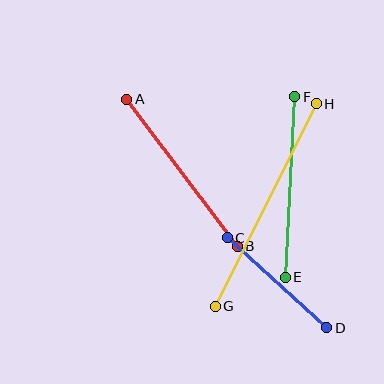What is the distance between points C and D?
The distance is approximately 134 pixels.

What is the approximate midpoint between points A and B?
The midpoint is at approximately (182, 173) pixels.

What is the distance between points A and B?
The distance is approximately 184 pixels.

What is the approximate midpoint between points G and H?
The midpoint is at approximately (266, 205) pixels.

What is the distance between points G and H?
The distance is approximately 226 pixels.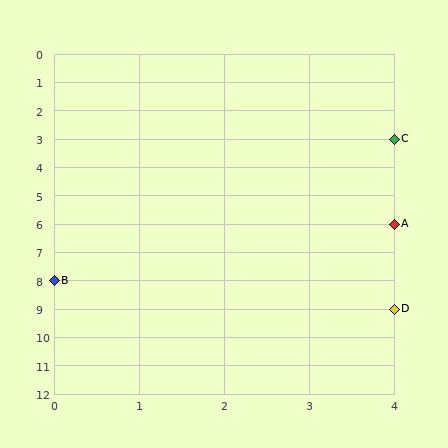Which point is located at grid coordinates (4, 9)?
Point D is at (4, 9).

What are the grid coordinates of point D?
Point D is at grid coordinates (4, 9).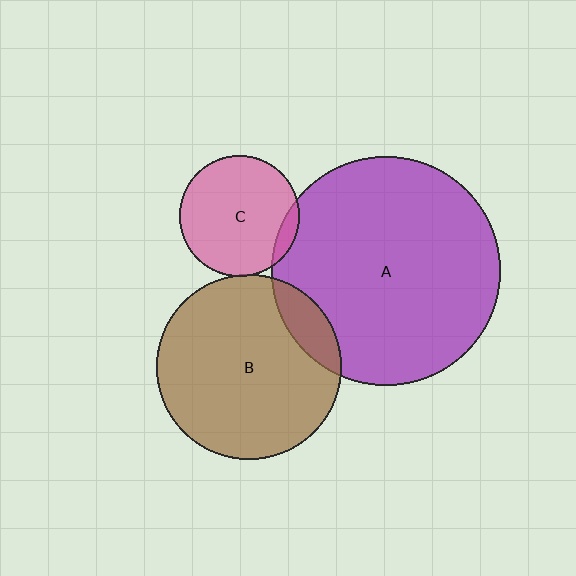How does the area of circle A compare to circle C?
Approximately 3.6 times.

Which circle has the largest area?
Circle A (purple).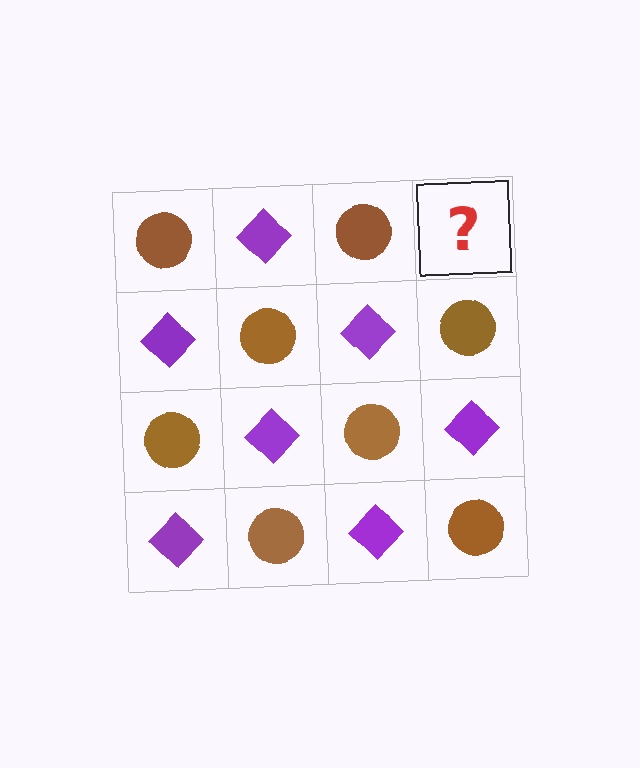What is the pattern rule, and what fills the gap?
The rule is that it alternates brown circle and purple diamond in a checkerboard pattern. The gap should be filled with a purple diamond.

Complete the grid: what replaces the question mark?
The question mark should be replaced with a purple diamond.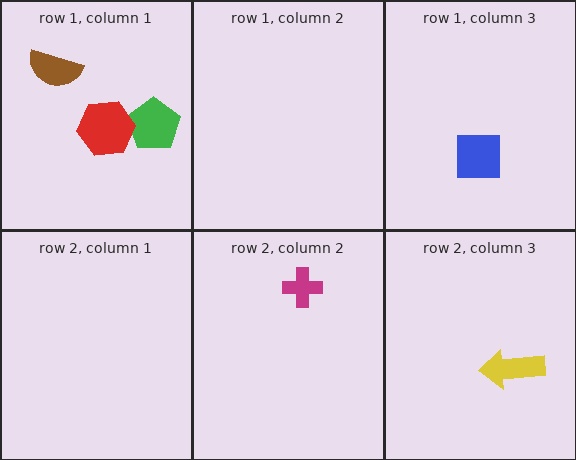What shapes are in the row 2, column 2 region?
The magenta cross.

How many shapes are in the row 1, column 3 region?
1.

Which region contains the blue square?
The row 1, column 3 region.